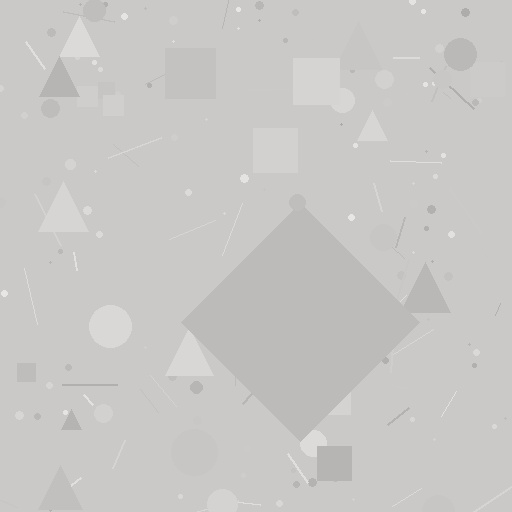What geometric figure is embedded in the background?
A diamond is embedded in the background.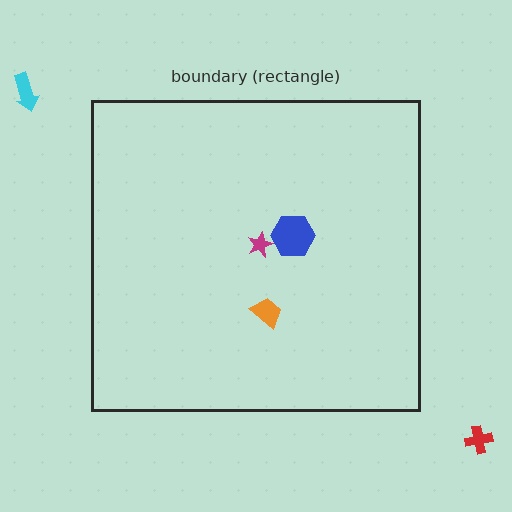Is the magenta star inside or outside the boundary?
Inside.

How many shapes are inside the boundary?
3 inside, 2 outside.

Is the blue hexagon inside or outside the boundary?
Inside.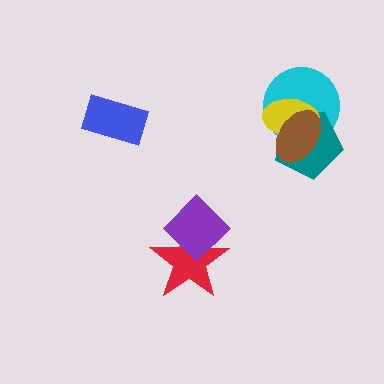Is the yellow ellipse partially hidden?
Yes, it is partially covered by another shape.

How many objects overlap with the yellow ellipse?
3 objects overlap with the yellow ellipse.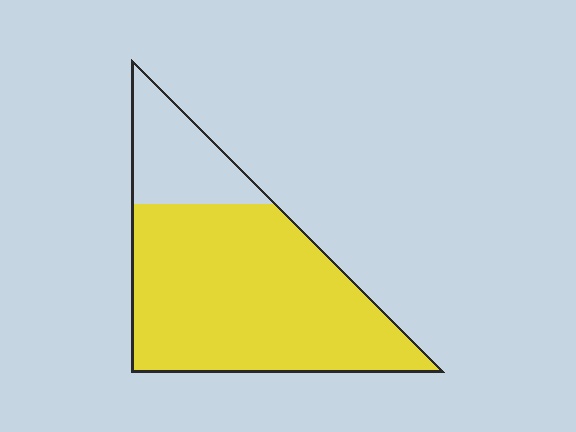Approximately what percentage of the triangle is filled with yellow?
Approximately 80%.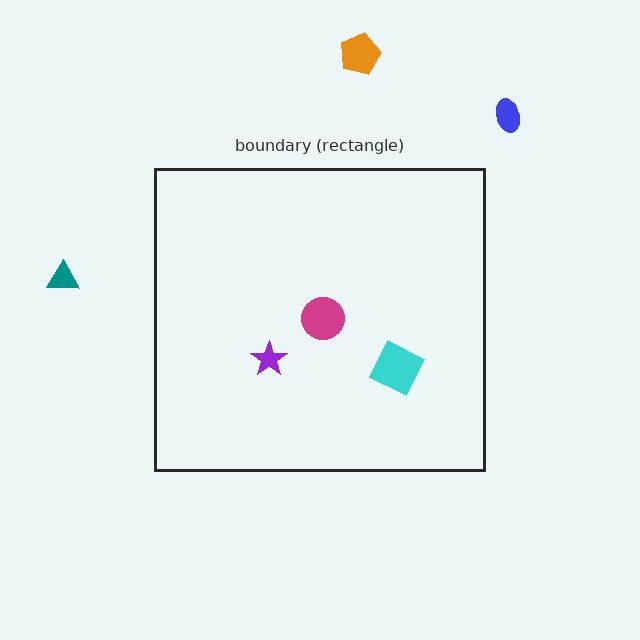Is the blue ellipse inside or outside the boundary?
Outside.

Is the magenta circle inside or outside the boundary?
Inside.